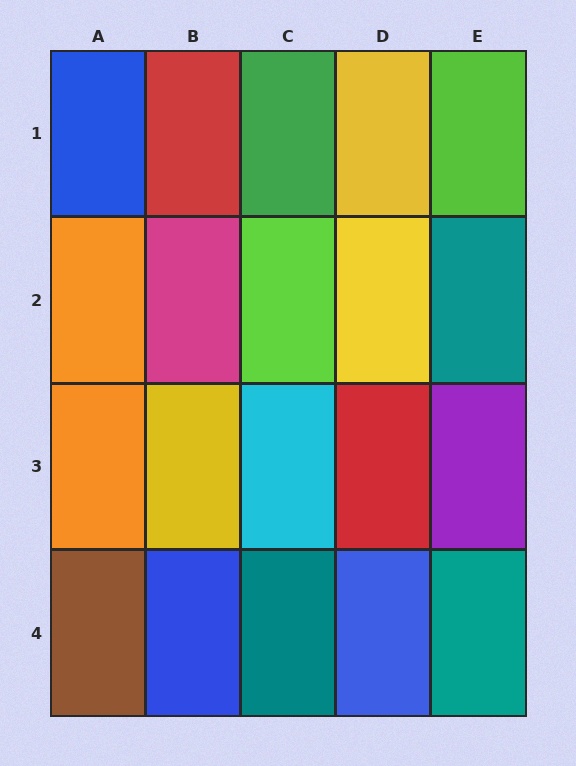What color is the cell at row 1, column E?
Lime.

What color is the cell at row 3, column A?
Orange.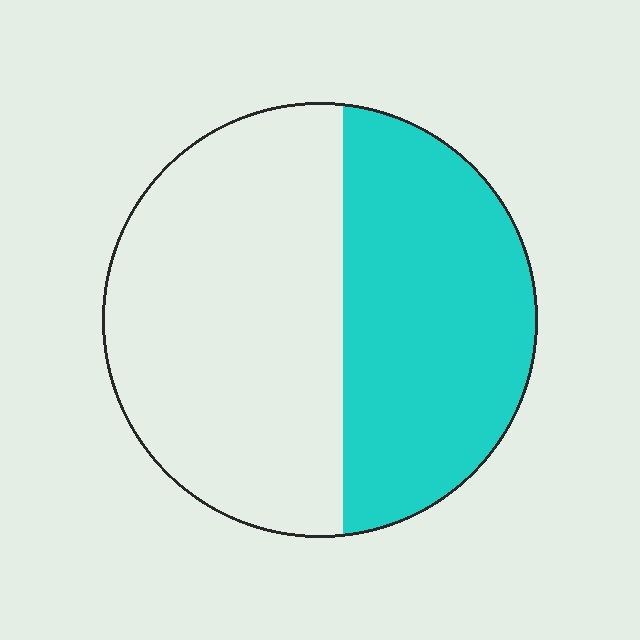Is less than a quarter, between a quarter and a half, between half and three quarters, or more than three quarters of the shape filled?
Between a quarter and a half.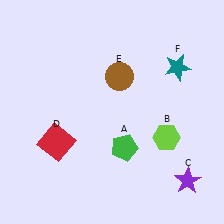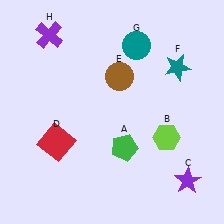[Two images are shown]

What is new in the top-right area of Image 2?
A teal circle (G) was added in the top-right area of Image 2.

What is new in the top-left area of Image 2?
A purple cross (H) was added in the top-left area of Image 2.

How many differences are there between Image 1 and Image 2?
There are 2 differences between the two images.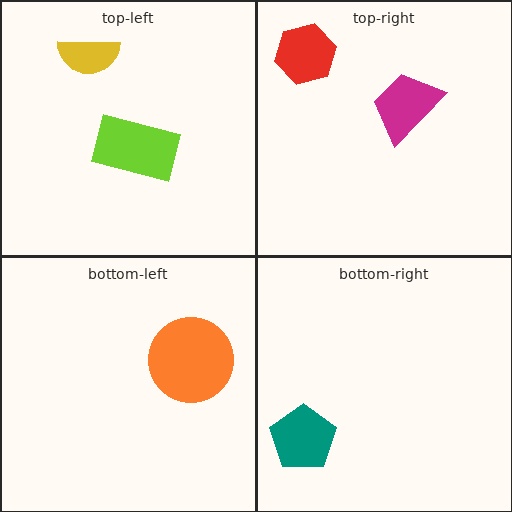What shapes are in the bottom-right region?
The teal pentagon.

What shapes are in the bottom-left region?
The orange circle.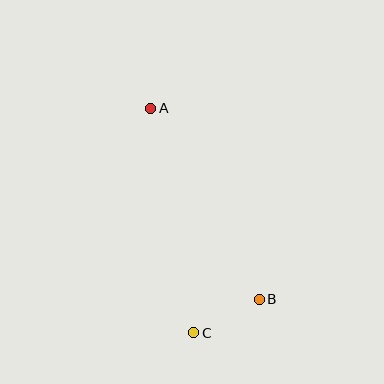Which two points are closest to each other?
Points B and C are closest to each other.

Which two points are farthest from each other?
Points A and C are farthest from each other.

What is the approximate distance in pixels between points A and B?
The distance between A and B is approximately 220 pixels.